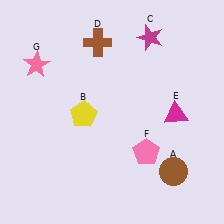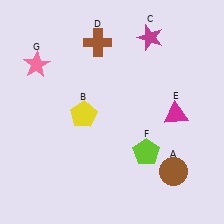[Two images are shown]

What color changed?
The pentagon (F) changed from pink in Image 1 to lime in Image 2.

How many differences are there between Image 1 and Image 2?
There is 1 difference between the two images.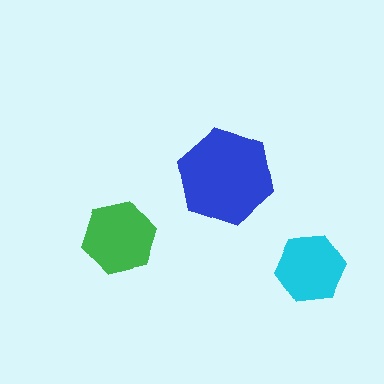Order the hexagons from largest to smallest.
the blue one, the green one, the cyan one.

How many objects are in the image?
There are 3 objects in the image.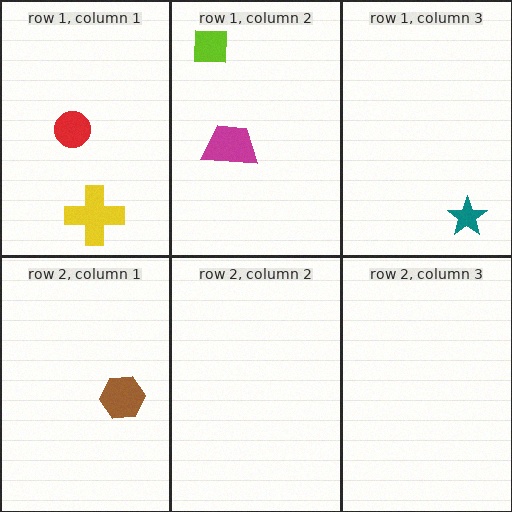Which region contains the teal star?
The row 1, column 3 region.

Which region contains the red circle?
The row 1, column 1 region.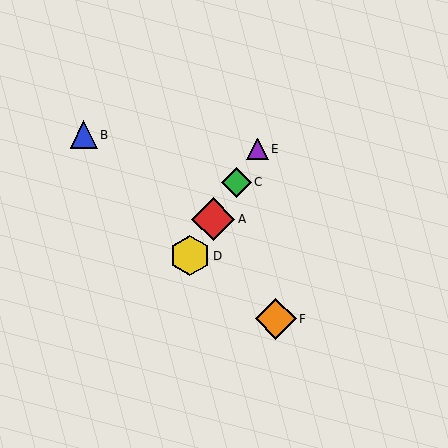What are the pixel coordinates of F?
Object F is at (276, 319).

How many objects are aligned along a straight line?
4 objects (A, C, D, E) are aligned along a straight line.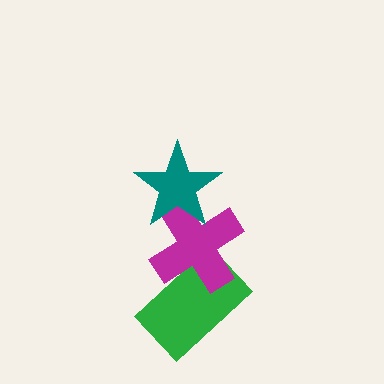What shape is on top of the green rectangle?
The magenta cross is on top of the green rectangle.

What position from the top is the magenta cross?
The magenta cross is 2nd from the top.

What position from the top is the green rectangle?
The green rectangle is 3rd from the top.